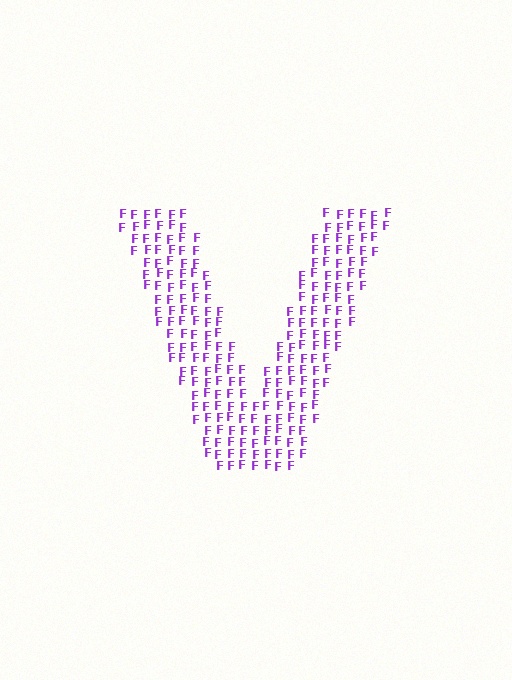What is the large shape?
The large shape is the letter V.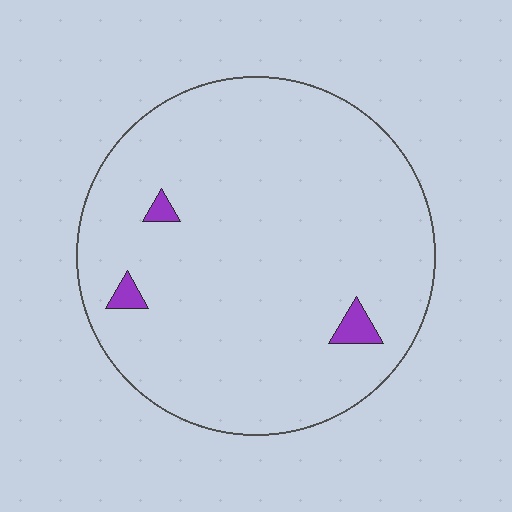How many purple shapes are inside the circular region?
3.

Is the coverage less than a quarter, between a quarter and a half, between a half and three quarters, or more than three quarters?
Less than a quarter.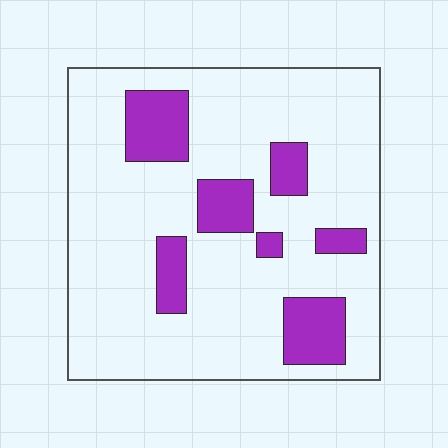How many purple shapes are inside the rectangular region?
7.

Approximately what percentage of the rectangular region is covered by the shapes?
Approximately 20%.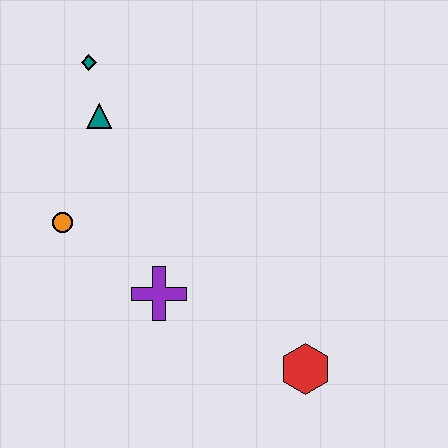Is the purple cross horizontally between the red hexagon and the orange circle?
Yes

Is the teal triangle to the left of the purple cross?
Yes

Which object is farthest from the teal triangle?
The red hexagon is farthest from the teal triangle.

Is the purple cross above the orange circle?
No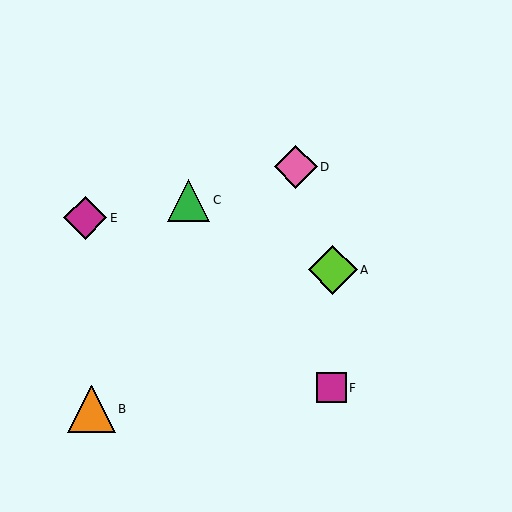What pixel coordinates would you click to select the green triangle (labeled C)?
Click at (188, 200) to select the green triangle C.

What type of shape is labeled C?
Shape C is a green triangle.